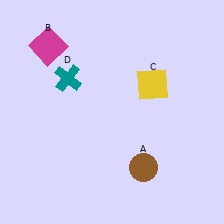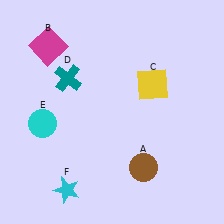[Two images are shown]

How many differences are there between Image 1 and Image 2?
There are 2 differences between the two images.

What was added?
A cyan circle (E), a cyan star (F) were added in Image 2.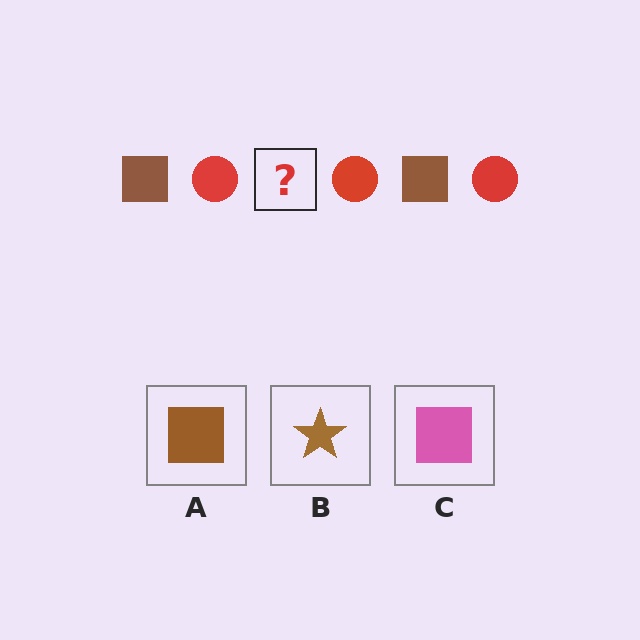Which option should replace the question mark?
Option A.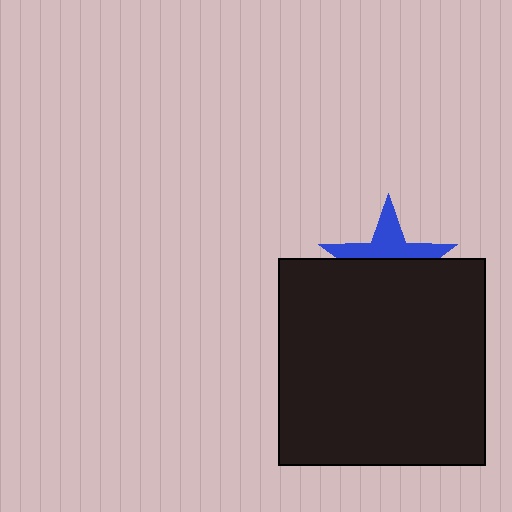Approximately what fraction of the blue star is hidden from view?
Roughly 59% of the blue star is hidden behind the black square.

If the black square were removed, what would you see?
You would see the complete blue star.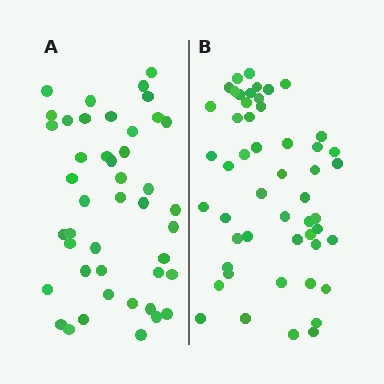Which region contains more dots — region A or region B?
Region B (the right region) has more dots.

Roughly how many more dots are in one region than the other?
Region B has roughly 8 or so more dots than region A.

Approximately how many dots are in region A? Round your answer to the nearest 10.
About 40 dots. (The exact count is 44, which rounds to 40.)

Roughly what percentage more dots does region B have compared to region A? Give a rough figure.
About 15% more.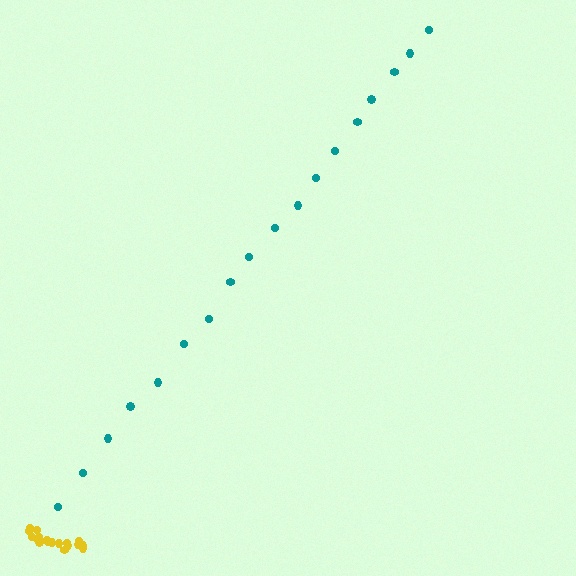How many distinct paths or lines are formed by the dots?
There are 2 distinct paths.